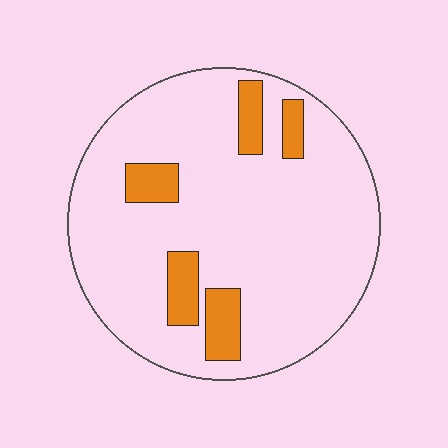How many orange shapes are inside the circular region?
5.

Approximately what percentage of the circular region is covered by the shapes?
Approximately 15%.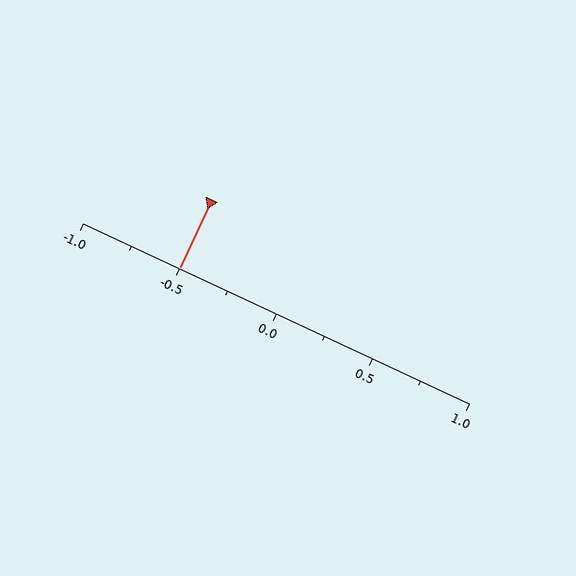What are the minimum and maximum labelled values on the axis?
The axis runs from -1.0 to 1.0.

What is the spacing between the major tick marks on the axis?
The major ticks are spaced 0.5 apart.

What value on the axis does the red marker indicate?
The marker indicates approximately -0.5.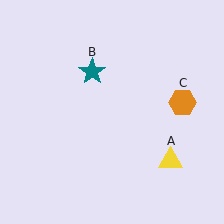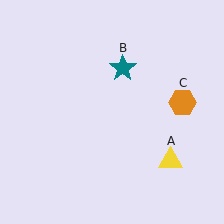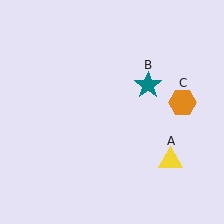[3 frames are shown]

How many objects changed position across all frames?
1 object changed position: teal star (object B).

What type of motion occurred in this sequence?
The teal star (object B) rotated clockwise around the center of the scene.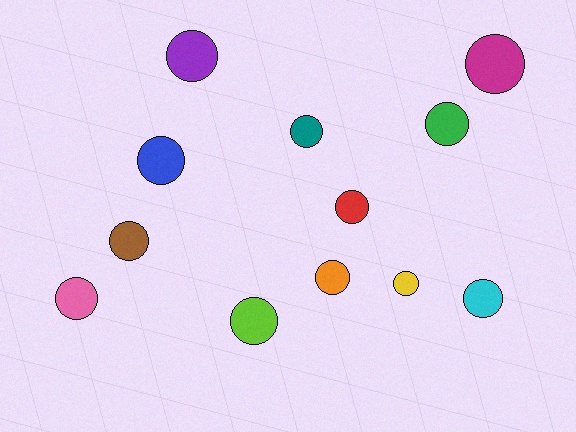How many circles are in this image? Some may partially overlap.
There are 12 circles.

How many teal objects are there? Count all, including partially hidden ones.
There is 1 teal object.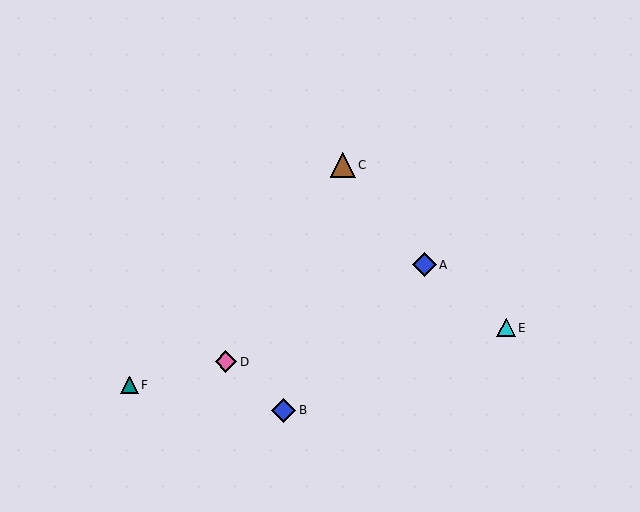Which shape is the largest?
The brown triangle (labeled C) is the largest.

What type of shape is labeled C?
Shape C is a brown triangle.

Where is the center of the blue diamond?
The center of the blue diamond is at (424, 265).